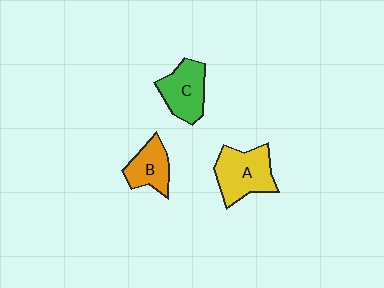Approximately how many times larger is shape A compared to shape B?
Approximately 1.5 times.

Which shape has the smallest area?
Shape B (orange).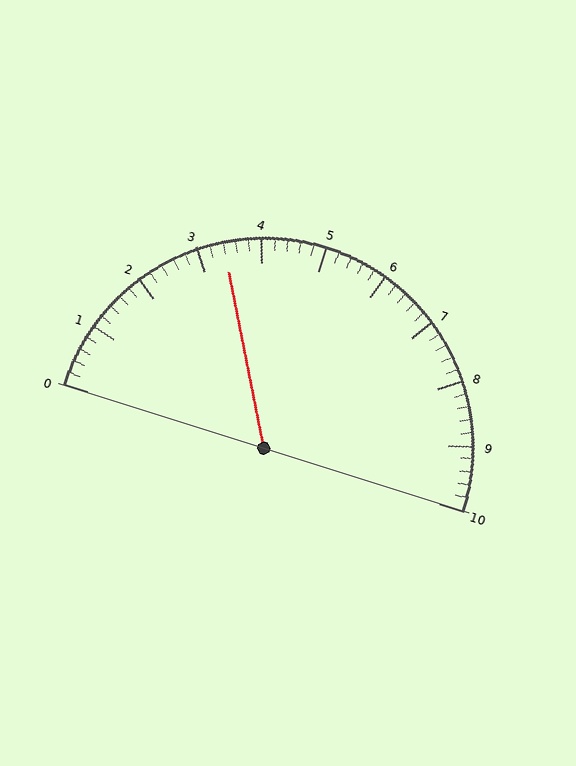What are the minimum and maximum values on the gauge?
The gauge ranges from 0 to 10.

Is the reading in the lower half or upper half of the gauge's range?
The reading is in the lower half of the range (0 to 10).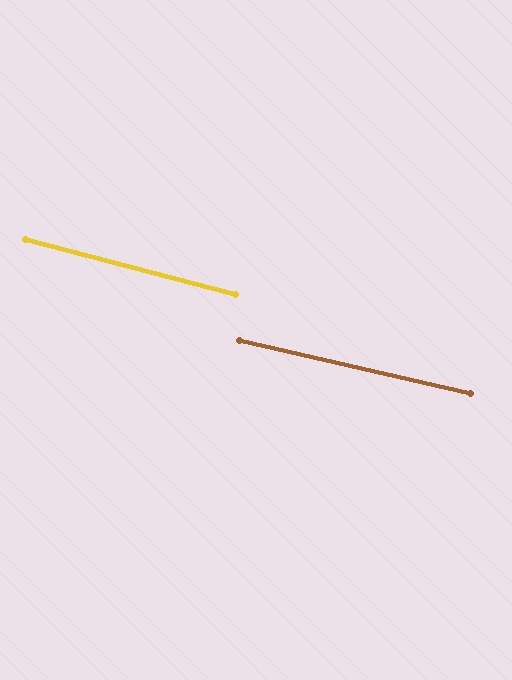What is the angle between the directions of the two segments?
Approximately 2 degrees.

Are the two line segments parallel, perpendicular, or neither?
Parallel — their directions differ by only 1.6°.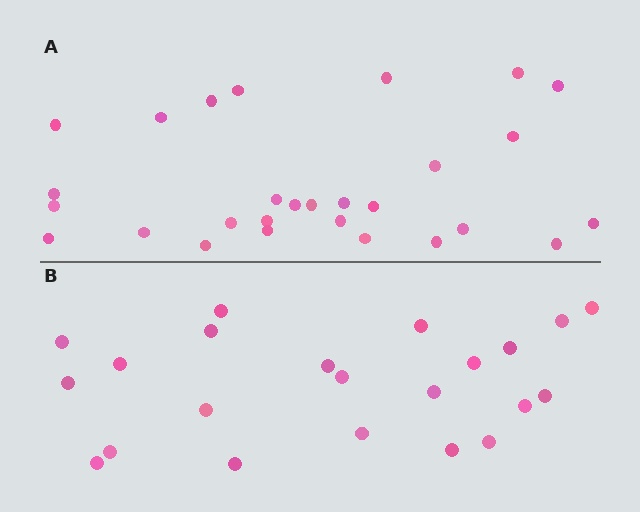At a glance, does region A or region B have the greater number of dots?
Region A (the top region) has more dots.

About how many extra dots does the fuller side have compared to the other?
Region A has about 6 more dots than region B.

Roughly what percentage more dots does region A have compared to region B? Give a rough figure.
About 25% more.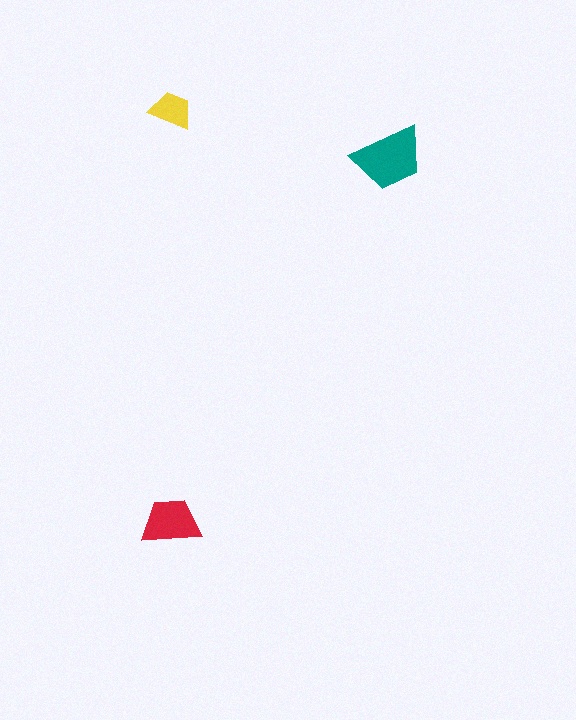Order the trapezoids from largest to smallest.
the teal one, the red one, the yellow one.